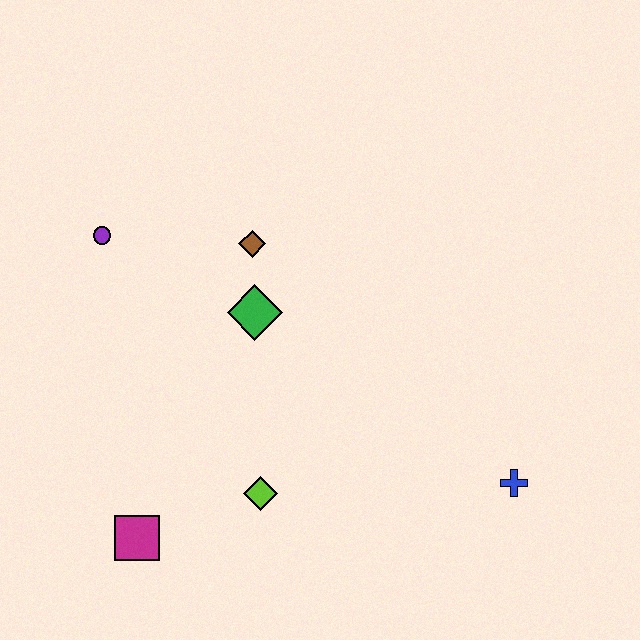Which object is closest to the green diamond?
The brown diamond is closest to the green diamond.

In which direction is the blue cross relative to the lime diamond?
The blue cross is to the right of the lime diamond.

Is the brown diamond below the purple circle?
Yes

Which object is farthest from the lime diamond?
The purple circle is farthest from the lime diamond.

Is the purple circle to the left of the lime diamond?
Yes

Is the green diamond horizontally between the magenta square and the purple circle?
No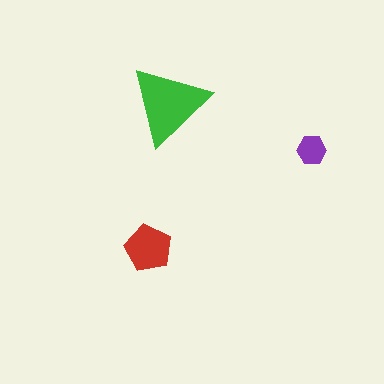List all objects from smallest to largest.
The purple hexagon, the red pentagon, the green triangle.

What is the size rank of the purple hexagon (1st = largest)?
3rd.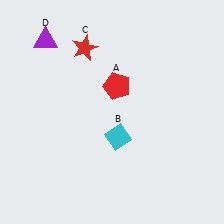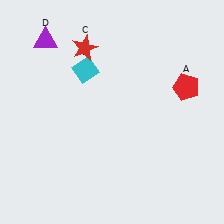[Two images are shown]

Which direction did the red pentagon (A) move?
The red pentagon (A) moved right.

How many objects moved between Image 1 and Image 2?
2 objects moved between the two images.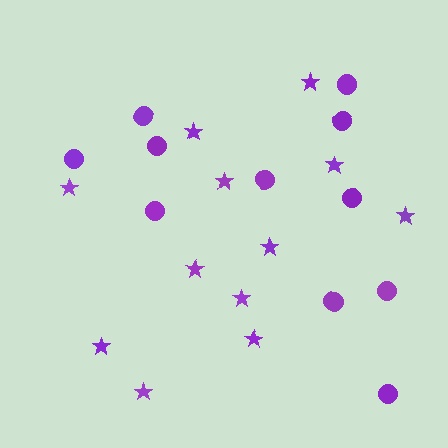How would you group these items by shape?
There are 2 groups: one group of circles (11) and one group of stars (12).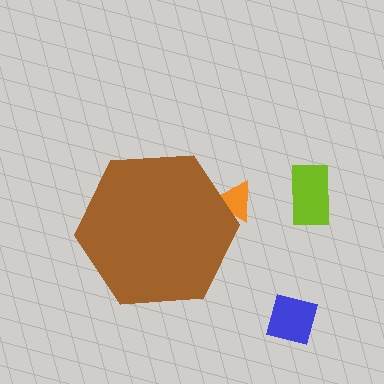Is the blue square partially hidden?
No, the blue square is fully visible.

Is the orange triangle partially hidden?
Yes, the orange triangle is partially hidden behind the brown hexagon.